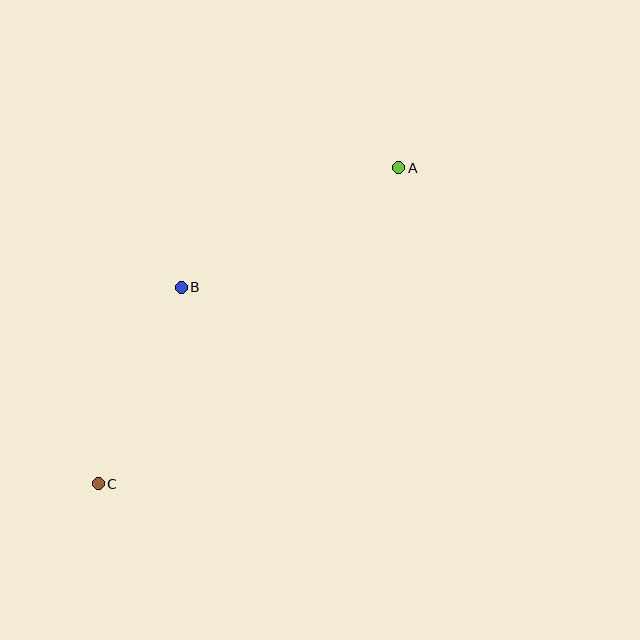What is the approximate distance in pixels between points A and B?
The distance between A and B is approximately 248 pixels.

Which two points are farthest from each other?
Points A and C are farthest from each other.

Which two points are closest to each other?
Points B and C are closest to each other.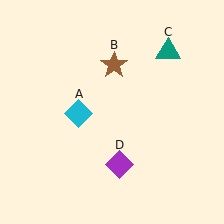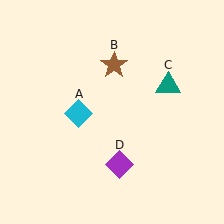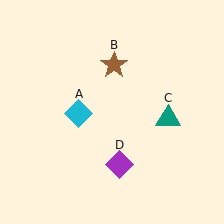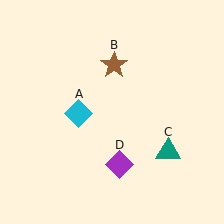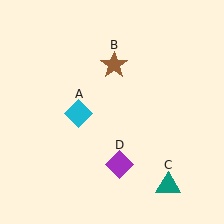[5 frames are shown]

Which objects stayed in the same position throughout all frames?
Cyan diamond (object A) and brown star (object B) and purple diamond (object D) remained stationary.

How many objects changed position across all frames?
1 object changed position: teal triangle (object C).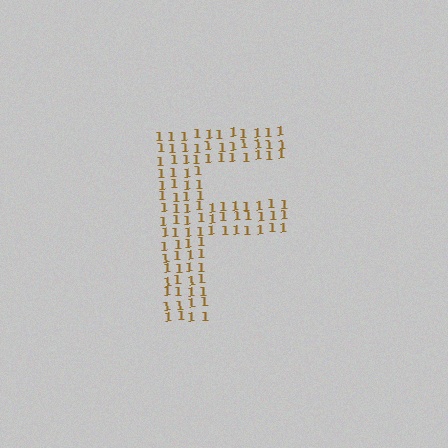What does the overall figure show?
The overall figure shows the letter F.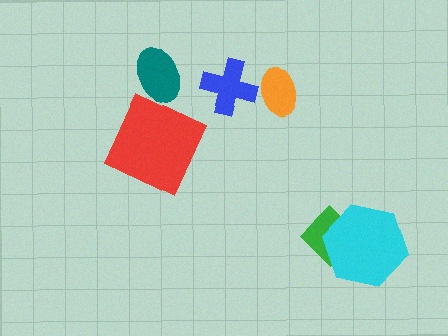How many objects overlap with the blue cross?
0 objects overlap with the blue cross.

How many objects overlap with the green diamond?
1 object overlaps with the green diamond.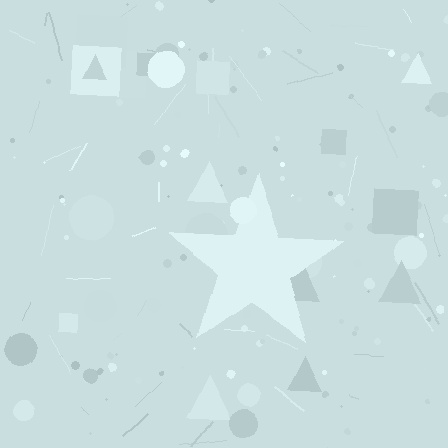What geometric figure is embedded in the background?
A star is embedded in the background.